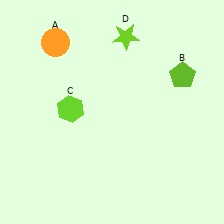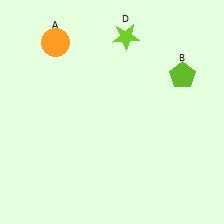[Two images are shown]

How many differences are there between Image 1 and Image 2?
There is 1 difference between the two images.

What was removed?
The lime hexagon (C) was removed in Image 2.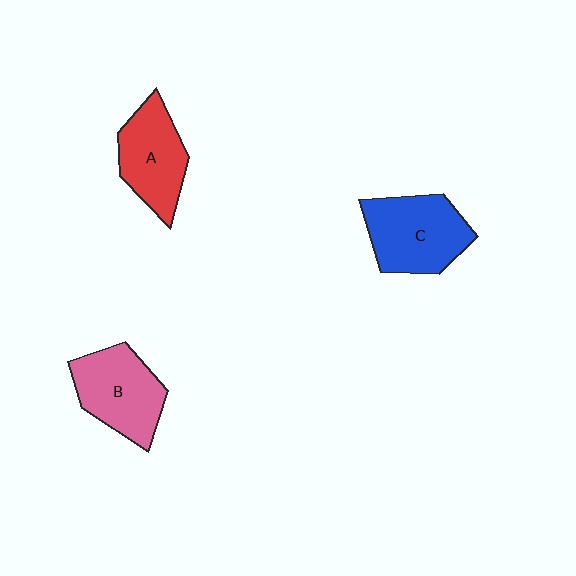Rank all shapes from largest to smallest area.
From largest to smallest: C (blue), B (pink), A (red).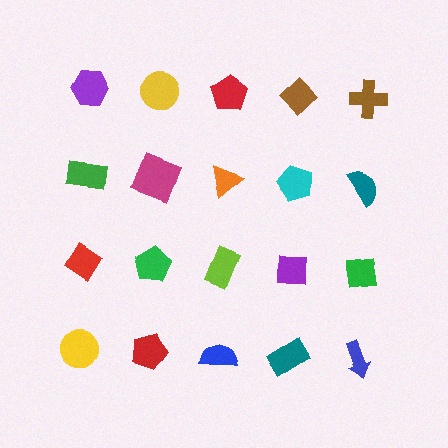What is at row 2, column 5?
A teal semicircle.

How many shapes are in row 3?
5 shapes.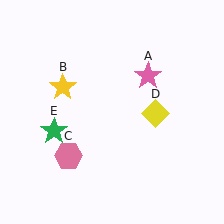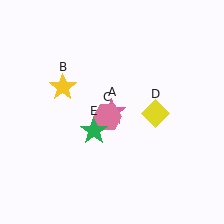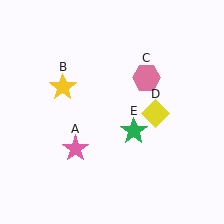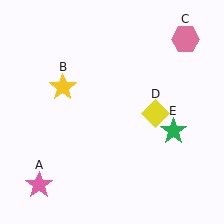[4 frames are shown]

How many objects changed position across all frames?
3 objects changed position: pink star (object A), pink hexagon (object C), green star (object E).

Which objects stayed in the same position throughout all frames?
Yellow star (object B) and yellow diamond (object D) remained stationary.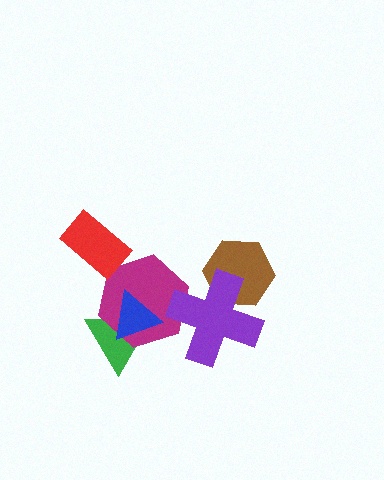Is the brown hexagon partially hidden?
Yes, it is partially covered by another shape.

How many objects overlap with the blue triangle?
2 objects overlap with the blue triangle.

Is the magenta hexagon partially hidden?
Yes, it is partially covered by another shape.